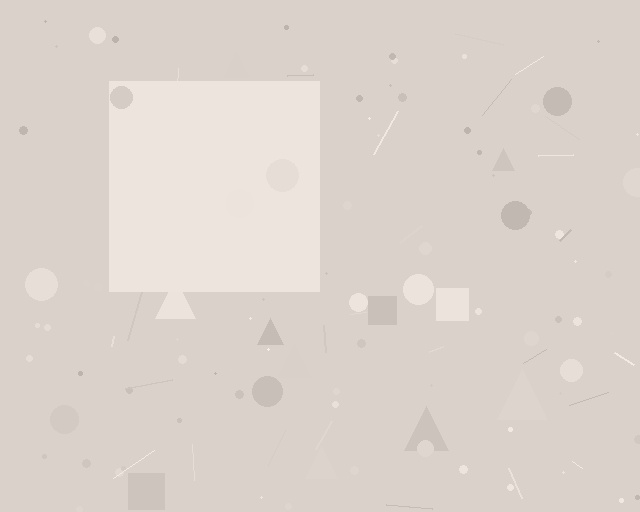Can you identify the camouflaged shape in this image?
The camouflaged shape is a square.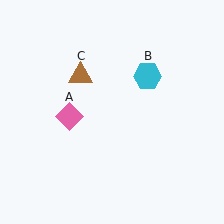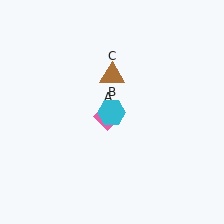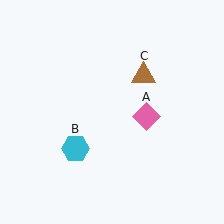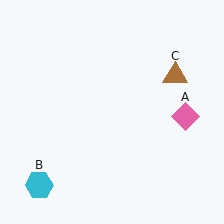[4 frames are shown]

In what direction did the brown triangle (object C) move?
The brown triangle (object C) moved right.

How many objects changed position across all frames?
3 objects changed position: pink diamond (object A), cyan hexagon (object B), brown triangle (object C).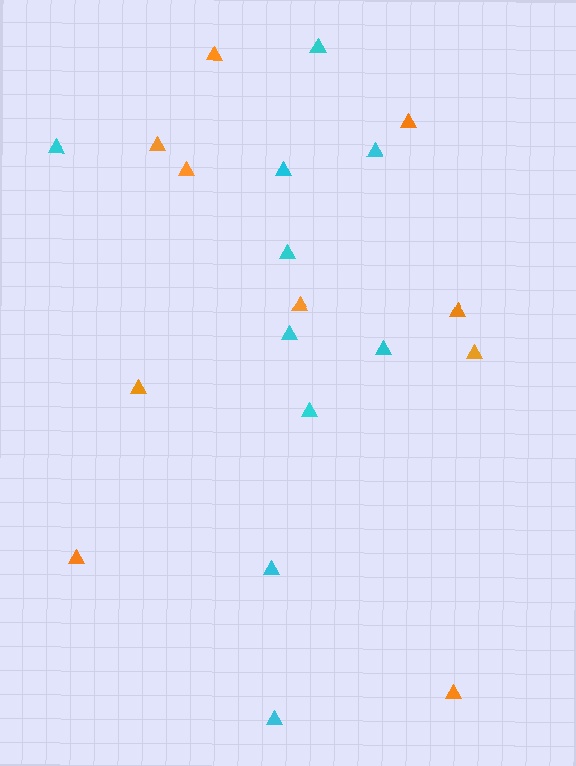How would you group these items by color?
There are 2 groups: one group of orange triangles (10) and one group of cyan triangles (10).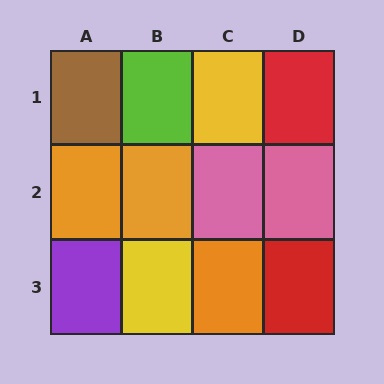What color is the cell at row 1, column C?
Yellow.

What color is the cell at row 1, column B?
Lime.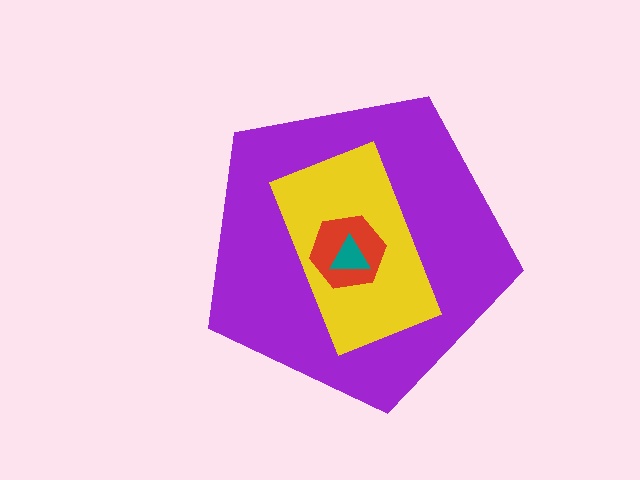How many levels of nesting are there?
4.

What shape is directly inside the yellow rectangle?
The red hexagon.